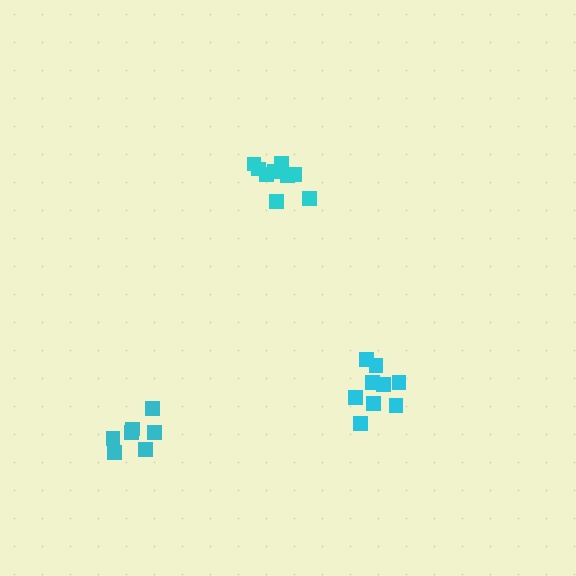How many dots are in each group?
Group 1: 7 dots, Group 2: 9 dots, Group 3: 9 dots (25 total).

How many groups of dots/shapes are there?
There are 3 groups.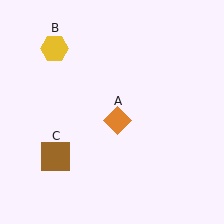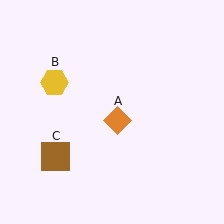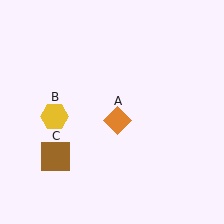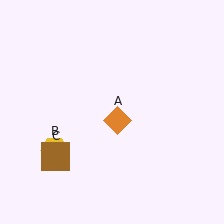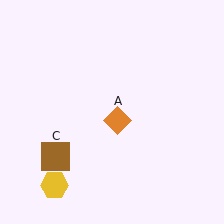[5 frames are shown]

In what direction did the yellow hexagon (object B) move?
The yellow hexagon (object B) moved down.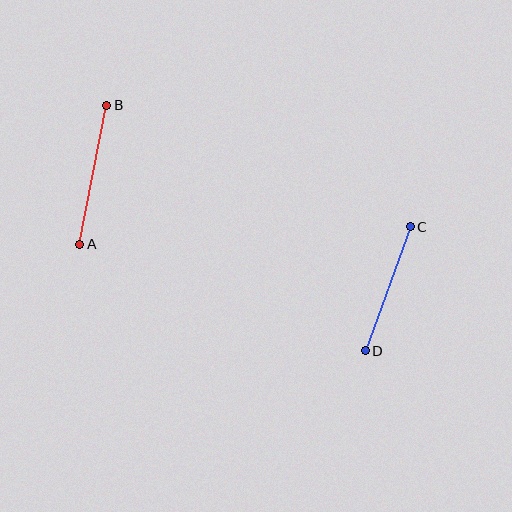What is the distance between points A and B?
The distance is approximately 142 pixels.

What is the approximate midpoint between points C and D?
The midpoint is at approximately (388, 289) pixels.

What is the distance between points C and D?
The distance is approximately 132 pixels.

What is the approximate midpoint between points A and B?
The midpoint is at approximately (93, 175) pixels.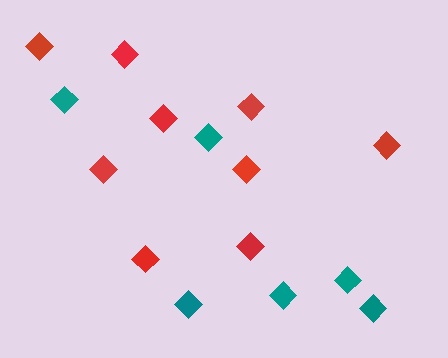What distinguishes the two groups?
There are 2 groups: one group of red diamonds (9) and one group of teal diamonds (6).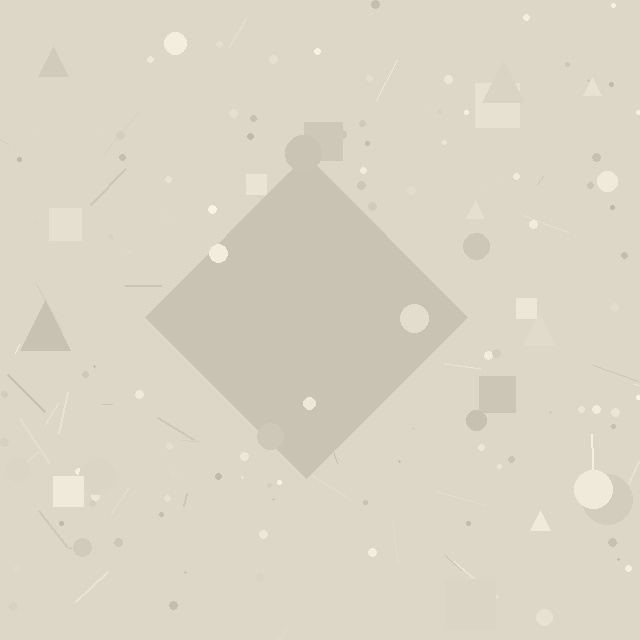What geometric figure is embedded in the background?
A diamond is embedded in the background.